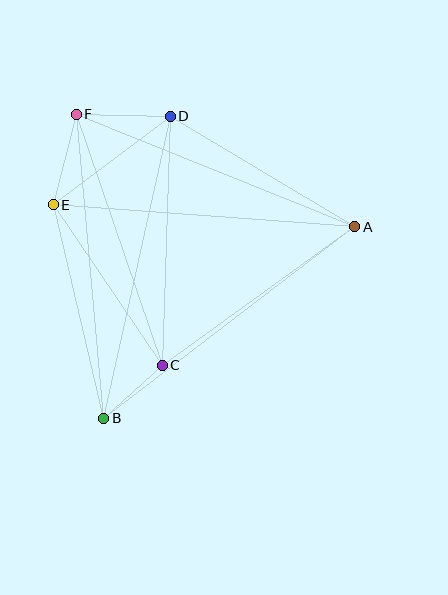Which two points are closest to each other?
Points B and C are closest to each other.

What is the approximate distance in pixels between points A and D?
The distance between A and D is approximately 215 pixels.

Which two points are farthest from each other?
Points A and B are farthest from each other.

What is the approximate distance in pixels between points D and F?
The distance between D and F is approximately 94 pixels.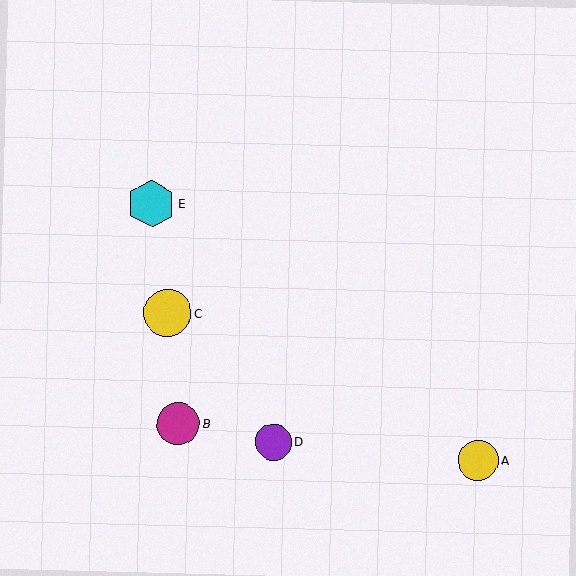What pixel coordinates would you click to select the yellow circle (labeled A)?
Click at (478, 460) to select the yellow circle A.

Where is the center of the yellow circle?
The center of the yellow circle is at (478, 460).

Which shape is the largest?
The cyan hexagon (labeled E) is the largest.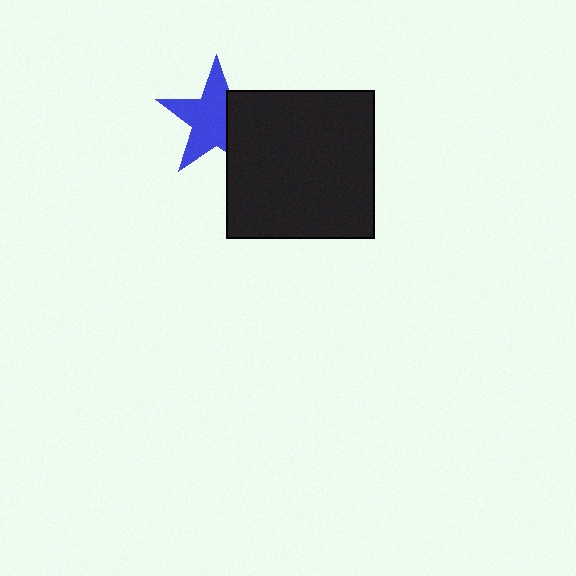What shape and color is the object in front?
The object in front is a black square.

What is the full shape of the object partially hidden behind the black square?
The partially hidden object is a blue star.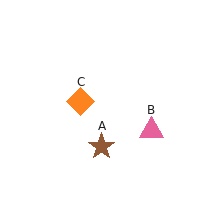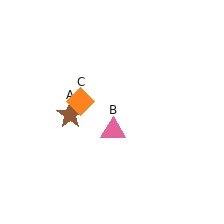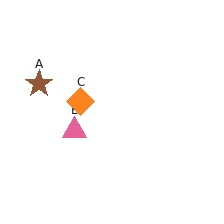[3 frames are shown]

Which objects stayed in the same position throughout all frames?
Orange diamond (object C) remained stationary.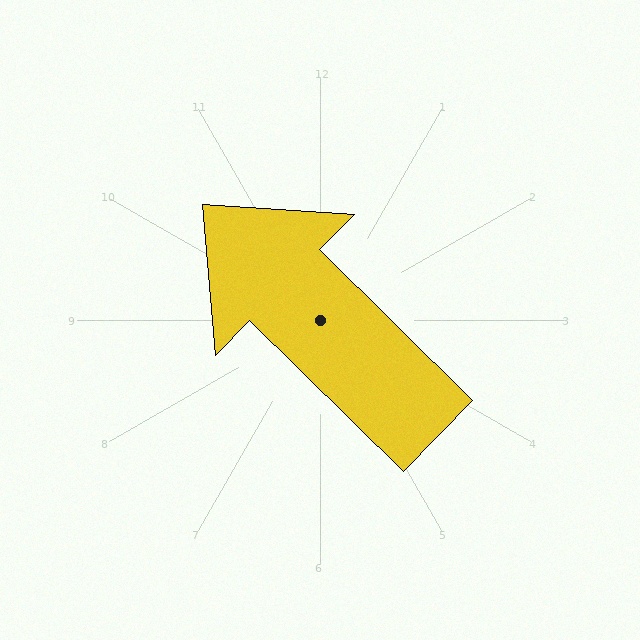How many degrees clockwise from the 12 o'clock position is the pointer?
Approximately 315 degrees.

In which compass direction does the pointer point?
Northwest.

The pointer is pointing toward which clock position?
Roughly 10 o'clock.